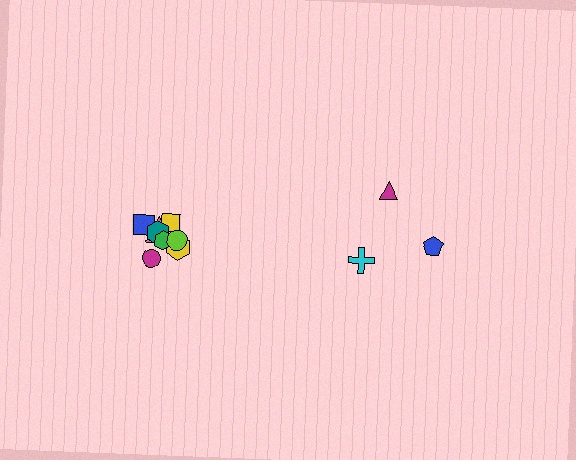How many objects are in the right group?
There are 3 objects.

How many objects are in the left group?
There are 8 objects.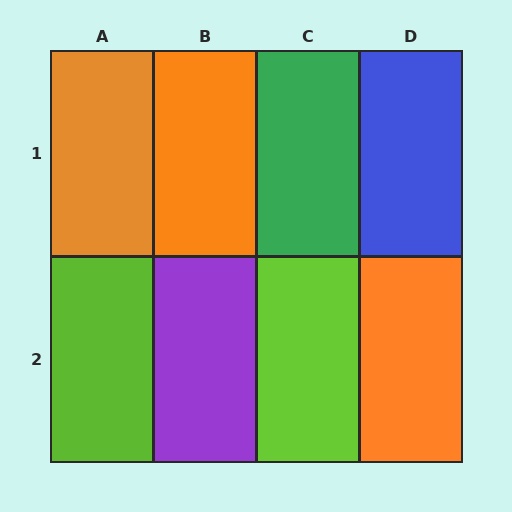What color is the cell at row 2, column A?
Lime.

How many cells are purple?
1 cell is purple.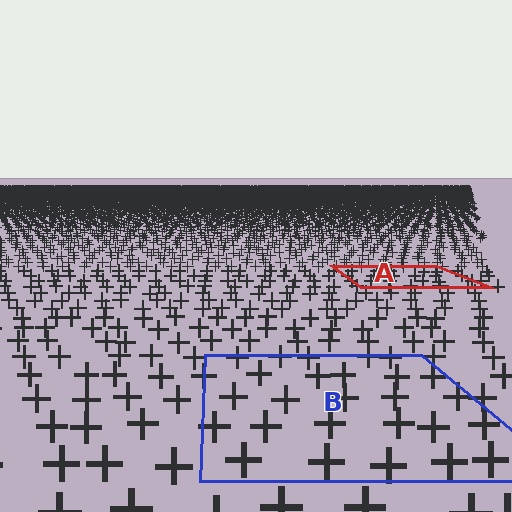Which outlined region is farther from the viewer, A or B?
Region A is farther from the viewer — the texture elements inside it appear smaller and more densely packed.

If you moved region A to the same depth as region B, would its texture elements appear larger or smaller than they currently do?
They would appear larger. At a closer depth, the same texture elements are projected at a bigger on-screen size.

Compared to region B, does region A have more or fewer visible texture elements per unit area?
Region A has more texture elements per unit area — they are packed more densely because it is farther away.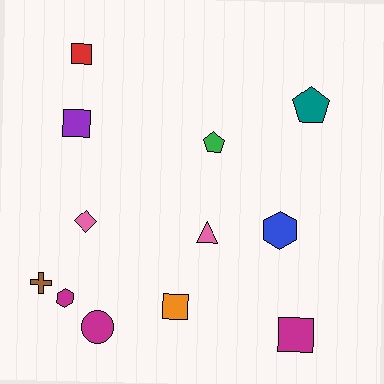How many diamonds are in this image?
There is 1 diamond.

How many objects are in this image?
There are 12 objects.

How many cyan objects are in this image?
There are no cyan objects.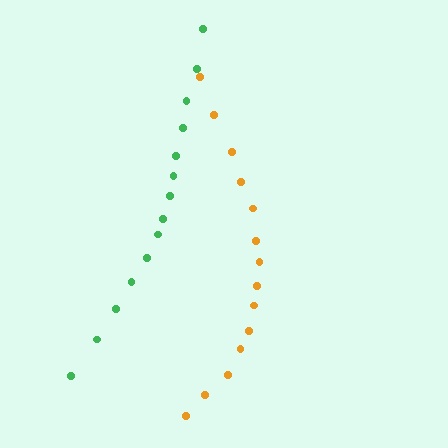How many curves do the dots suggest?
There are 2 distinct paths.